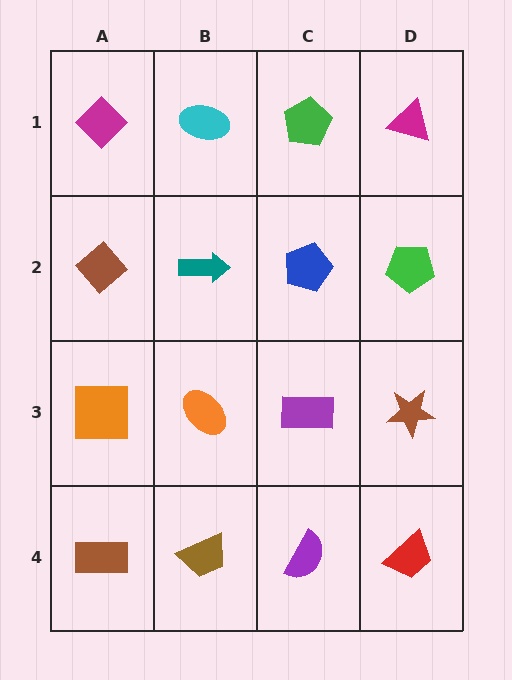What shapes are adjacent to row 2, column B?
A cyan ellipse (row 1, column B), an orange ellipse (row 3, column B), a brown diamond (row 2, column A), a blue pentagon (row 2, column C).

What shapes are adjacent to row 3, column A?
A brown diamond (row 2, column A), a brown rectangle (row 4, column A), an orange ellipse (row 3, column B).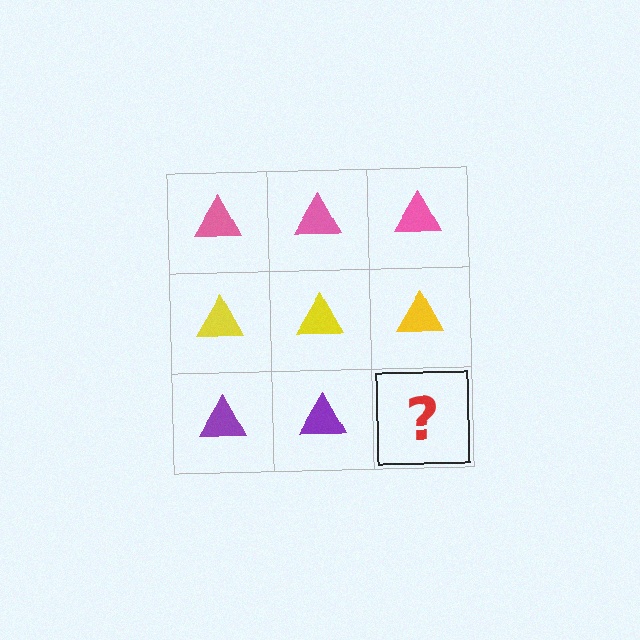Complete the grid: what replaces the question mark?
The question mark should be replaced with a purple triangle.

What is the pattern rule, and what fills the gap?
The rule is that each row has a consistent color. The gap should be filled with a purple triangle.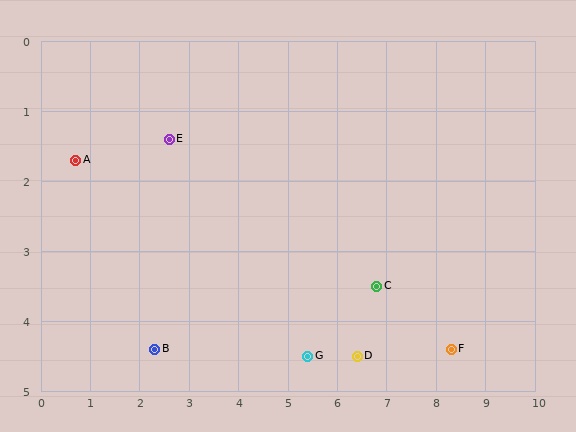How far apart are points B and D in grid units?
Points B and D are about 4.1 grid units apart.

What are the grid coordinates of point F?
Point F is at approximately (8.3, 4.4).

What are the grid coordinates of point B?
Point B is at approximately (2.3, 4.4).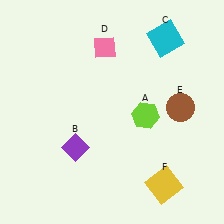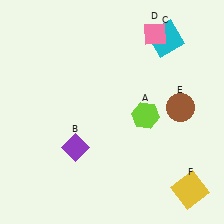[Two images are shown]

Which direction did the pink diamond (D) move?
The pink diamond (D) moved right.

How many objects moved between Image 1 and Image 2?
2 objects moved between the two images.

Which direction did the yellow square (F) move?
The yellow square (F) moved right.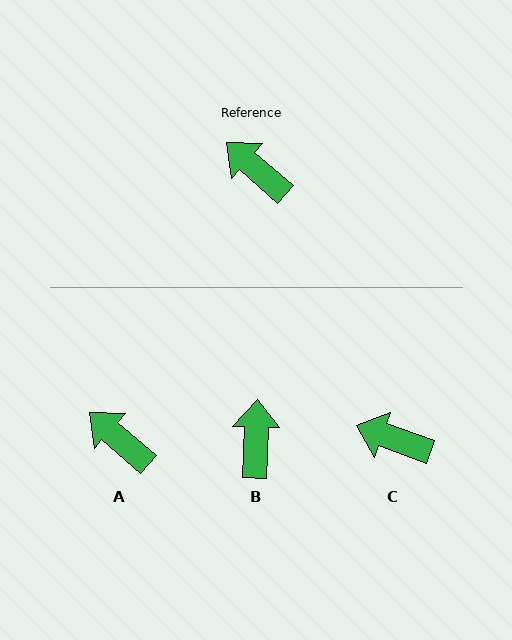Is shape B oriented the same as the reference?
No, it is off by about 50 degrees.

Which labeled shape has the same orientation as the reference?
A.